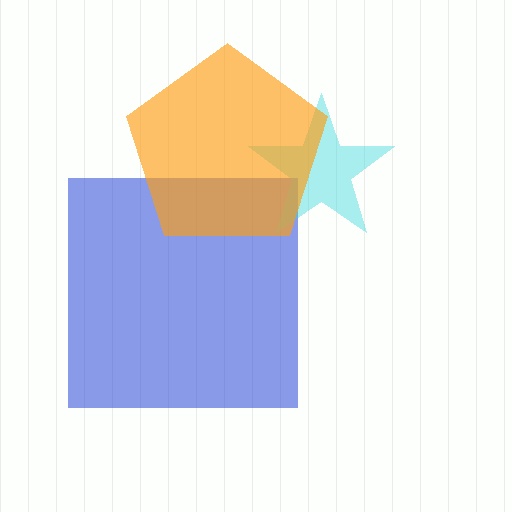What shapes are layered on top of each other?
The layered shapes are: a blue square, a cyan star, an orange pentagon.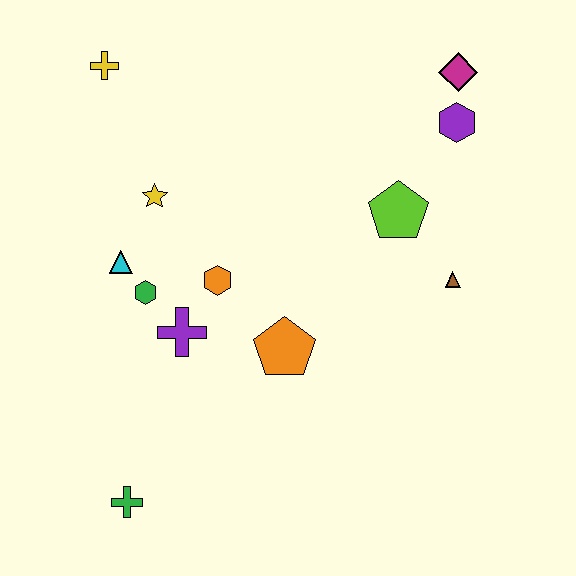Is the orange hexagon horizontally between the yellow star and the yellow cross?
No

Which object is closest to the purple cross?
The green hexagon is closest to the purple cross.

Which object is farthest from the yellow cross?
The green cross is farthest from the yellow cross.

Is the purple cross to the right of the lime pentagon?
No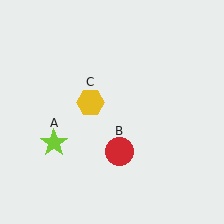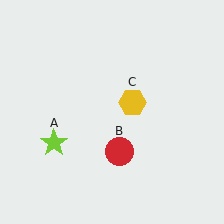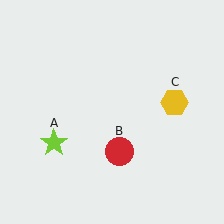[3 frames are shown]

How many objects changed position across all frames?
1 object changed position: yellow hexagon (object C).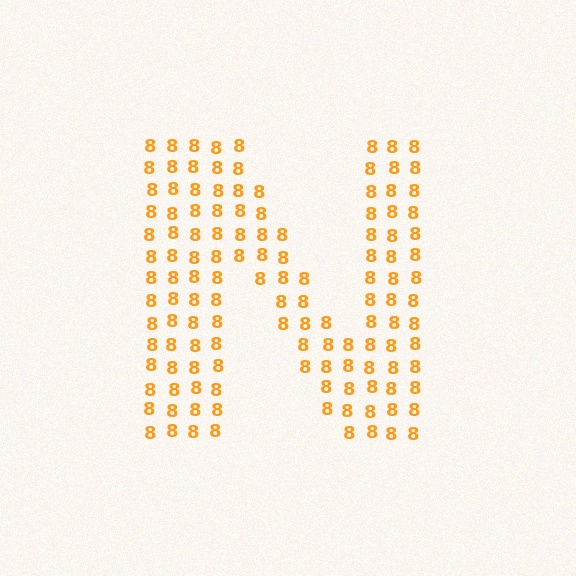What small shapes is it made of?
It is made of small digit 8's.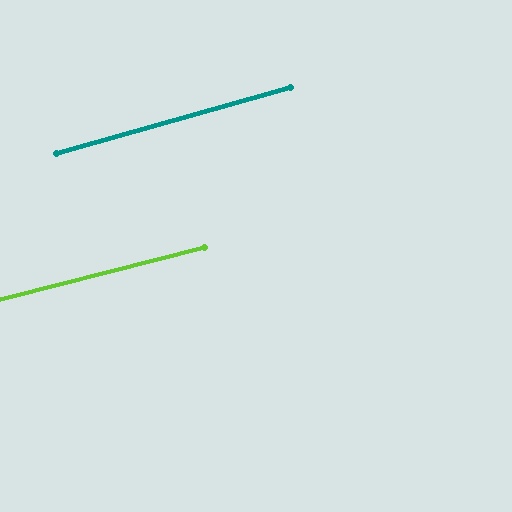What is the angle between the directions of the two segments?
Approximately 1 degree.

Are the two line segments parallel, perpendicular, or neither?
Parallel — their directions differ by only 1.4°.